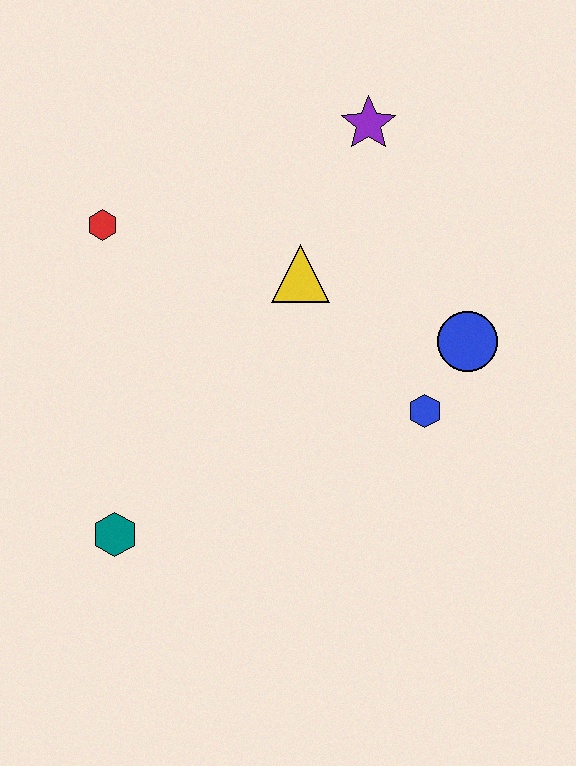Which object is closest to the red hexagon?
The yellow triangle is closest to the red hexagon.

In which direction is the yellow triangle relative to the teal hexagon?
The yellow triangle is above the teal hexagon.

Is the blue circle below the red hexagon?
Yes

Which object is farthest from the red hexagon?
The blue circle is farthest from the red hexagon.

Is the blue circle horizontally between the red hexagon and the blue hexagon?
No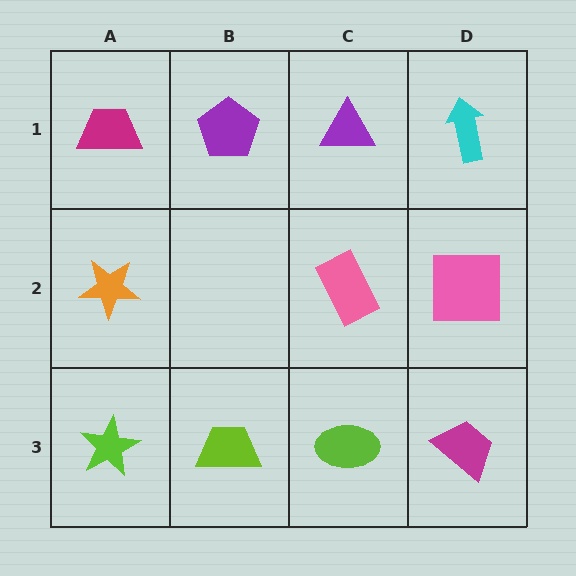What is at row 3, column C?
A lime ellipse.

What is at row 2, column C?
A pink rectangle.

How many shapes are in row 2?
3 shapes.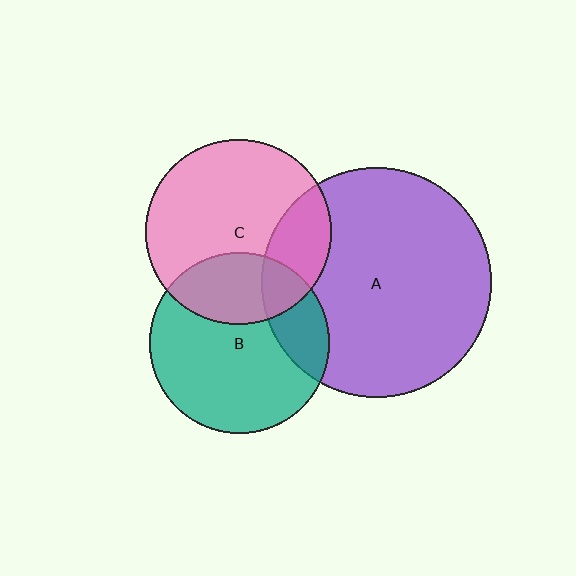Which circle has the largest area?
Circle A (purple).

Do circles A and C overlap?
Yes.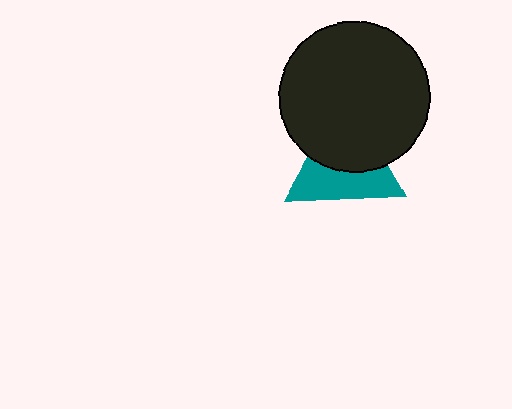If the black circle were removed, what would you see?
You would see the complete teal triangle.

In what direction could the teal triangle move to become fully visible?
The teal triangle could move down. That would shift it out from behind the black circle entirely.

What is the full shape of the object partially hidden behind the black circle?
The partially hidden object is a teal triangle.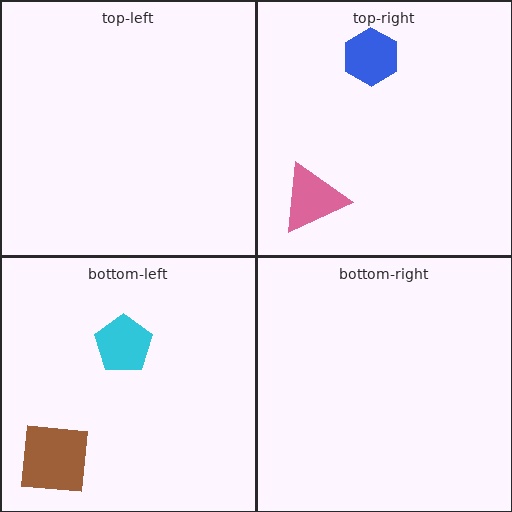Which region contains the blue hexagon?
The top-right region.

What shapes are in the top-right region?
The blue hexagon, the pink triangle.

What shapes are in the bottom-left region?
The brown square, the cyan pentagon.